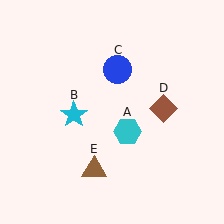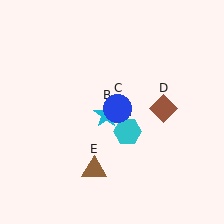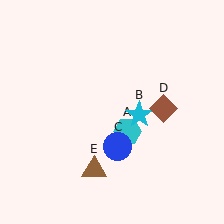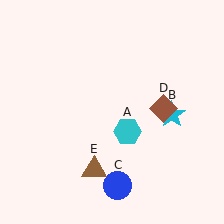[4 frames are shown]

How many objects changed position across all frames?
2 objects changed position: cyan star (object B), blue circle (object C).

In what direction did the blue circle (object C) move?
The blue circle (object C) moved down.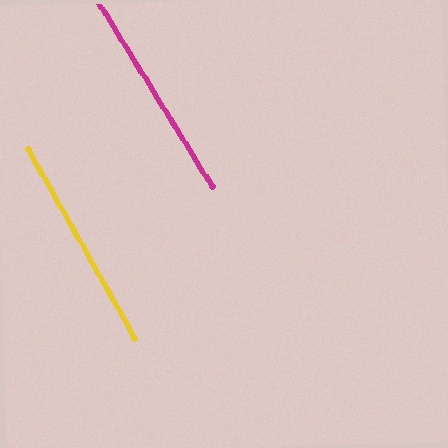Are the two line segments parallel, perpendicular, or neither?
Parallel — their directions differ by only 2.0°.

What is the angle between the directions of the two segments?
Approximately 2 degrees.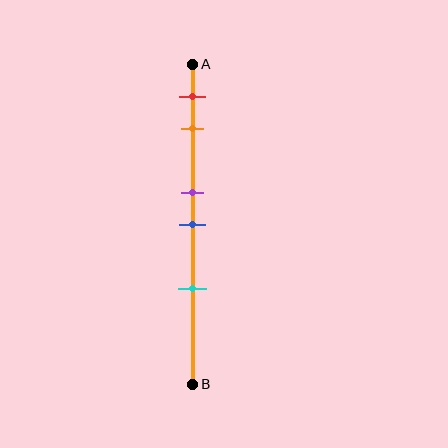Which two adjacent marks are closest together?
The purple and blue marks are the closest adjacent pair.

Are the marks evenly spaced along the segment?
No, the marks are not evenly spaced.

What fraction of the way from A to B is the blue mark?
The blue mark is approximately 50% (0.5) of the way from A to B.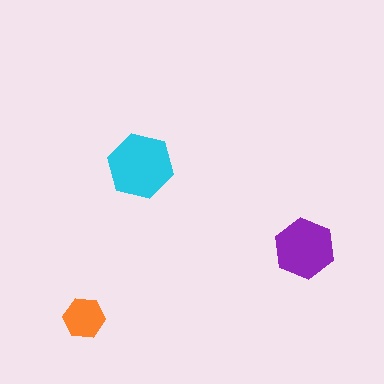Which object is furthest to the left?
The orange hexagon is leftmost.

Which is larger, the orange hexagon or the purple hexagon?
The purple one.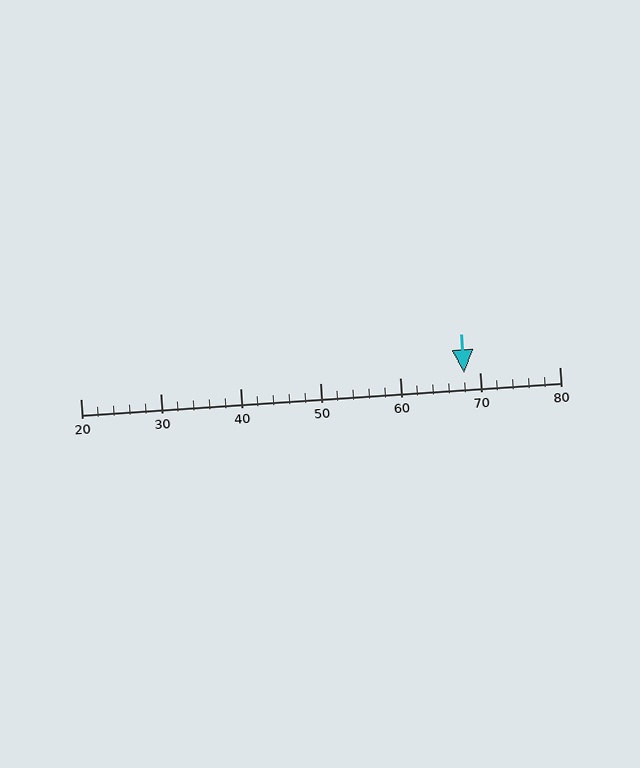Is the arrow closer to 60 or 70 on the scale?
The arrow is closer to 70.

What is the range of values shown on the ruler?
The ruler shows values from 20 to 80.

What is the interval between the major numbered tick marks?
The major tick marks are spaced 10 units apart.